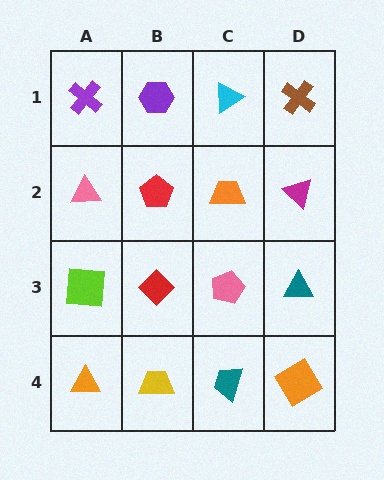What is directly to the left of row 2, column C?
A red pentagon.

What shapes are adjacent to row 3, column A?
A pink triangle (row 2, column A), an orange triangle (row 4, column A), a red diamond (row 3, column B).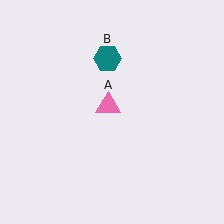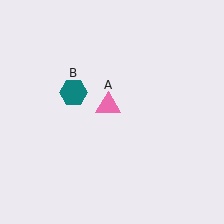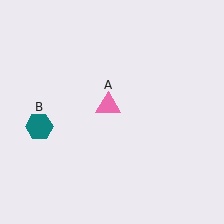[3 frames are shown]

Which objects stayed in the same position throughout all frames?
Pink triangle (object A) remained stationary.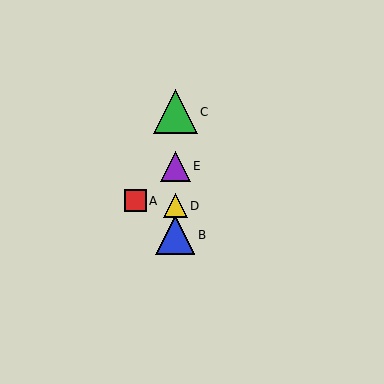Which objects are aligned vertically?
Objects B, C, D, E are aligned vertically.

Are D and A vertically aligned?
No, D is at x≈175 and A is at x≈135.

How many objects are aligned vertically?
4 objects (B, C, D, E) are aligned vertically.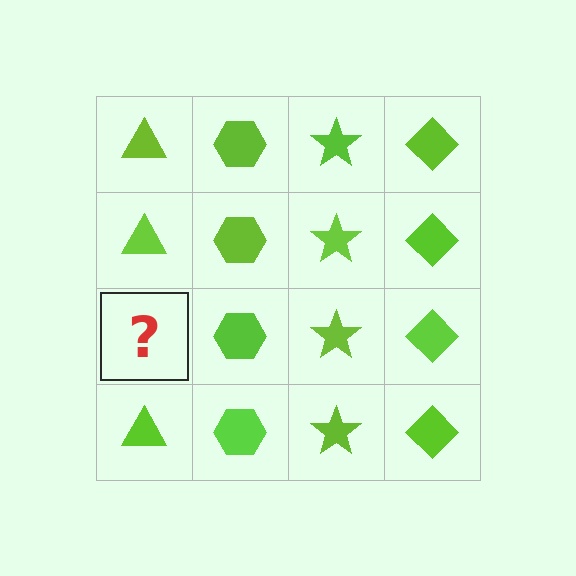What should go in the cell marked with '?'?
The missing cell should contain a lime triangle.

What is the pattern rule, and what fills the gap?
The rule is that each column has a consistent shape. The gap should be filled with a lime triangle.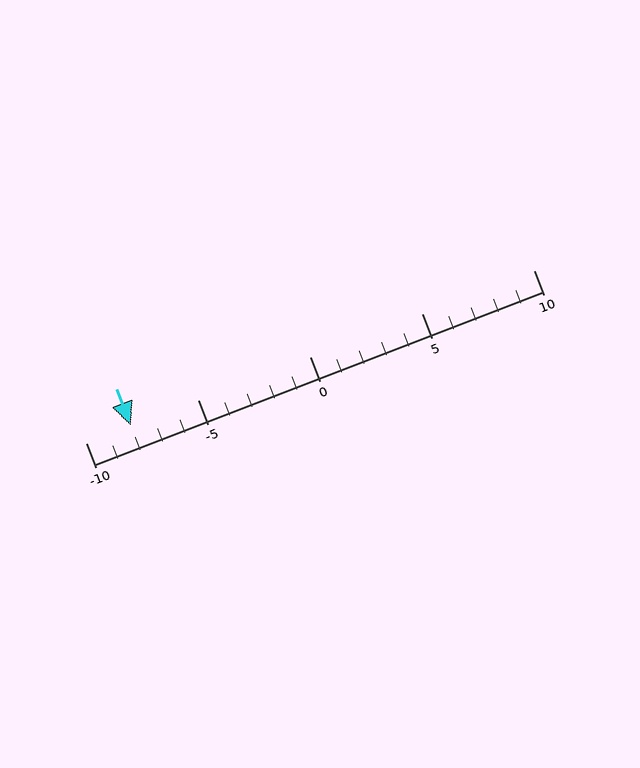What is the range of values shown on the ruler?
The ruler shows values from -10 to 10.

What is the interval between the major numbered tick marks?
The major tick marks are spaced 5 units apart.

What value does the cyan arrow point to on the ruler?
The cyan arrow points to approximately -8.